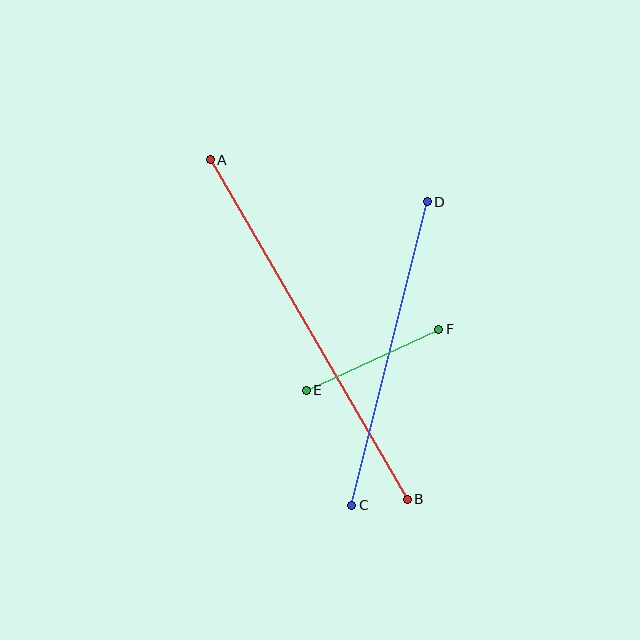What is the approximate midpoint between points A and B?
The midpoint is at approximately (309, 330) pixels.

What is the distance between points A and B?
The distance is approximately 392 pixels.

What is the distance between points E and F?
The distance is approximately 146 pixels.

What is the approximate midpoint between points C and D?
The midpoint is at approximately (389, 353) pixels.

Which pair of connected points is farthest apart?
Points A and B are farthest apart.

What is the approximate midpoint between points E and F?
The midpoint is at approximately (373, 360) pixels.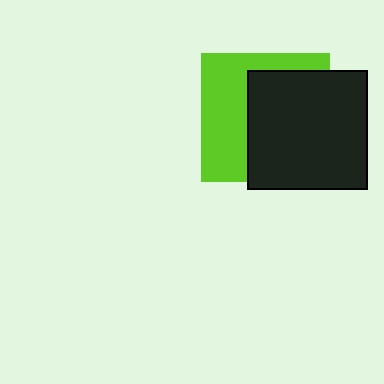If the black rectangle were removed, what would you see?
You would see the complete lime square.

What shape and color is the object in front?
The object in front is a black rectangle.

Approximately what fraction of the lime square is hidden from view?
Roughly 56% of the lime square is hidden behind the black rectangle.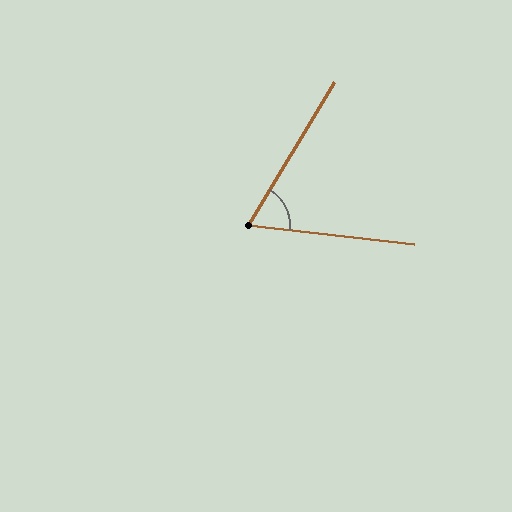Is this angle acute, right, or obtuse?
It is acute.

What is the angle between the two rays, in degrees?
Approximately 65 degrees.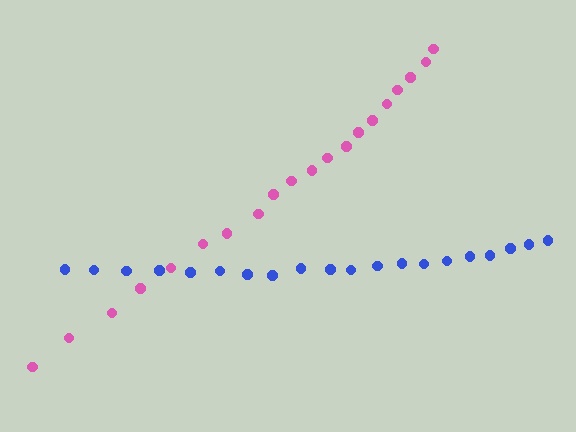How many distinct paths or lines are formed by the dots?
There are 2 distinct paths.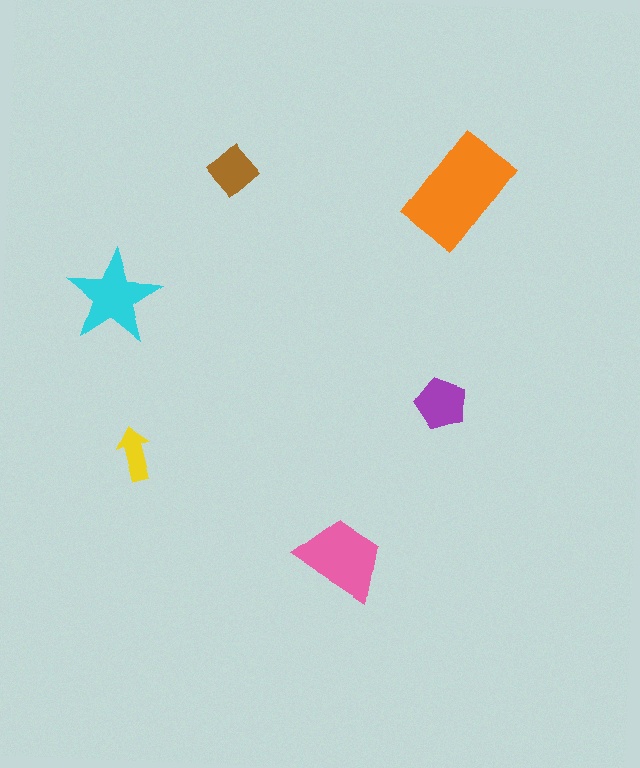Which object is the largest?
The orange rectangle.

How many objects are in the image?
There are 6 objects in the image.